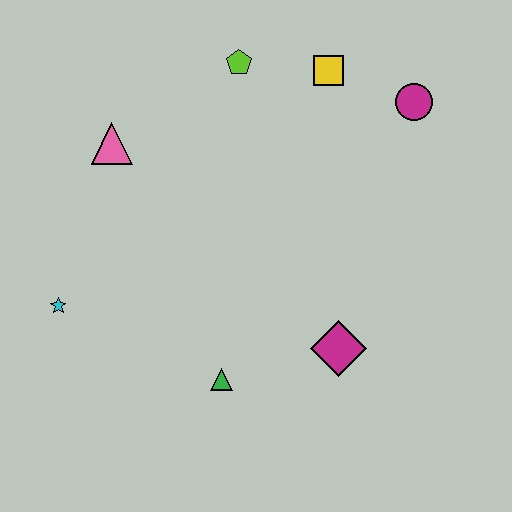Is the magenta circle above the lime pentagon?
No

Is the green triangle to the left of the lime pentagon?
Yes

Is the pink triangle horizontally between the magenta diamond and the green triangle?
No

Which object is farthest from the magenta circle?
The cyan star is farthest from the magenta circle.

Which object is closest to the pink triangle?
The lime pentagon is closest to the pink triangle.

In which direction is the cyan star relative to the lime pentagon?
The cyan star is below the lime pentagon.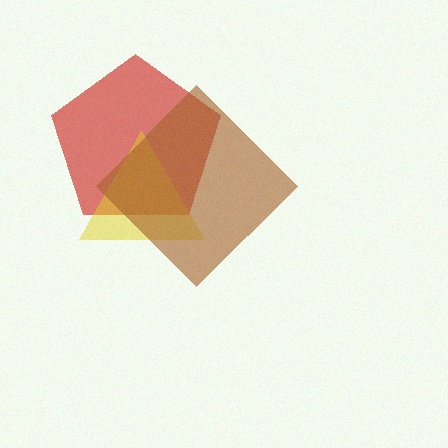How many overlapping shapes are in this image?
There are 3 overlapping shapes in the image.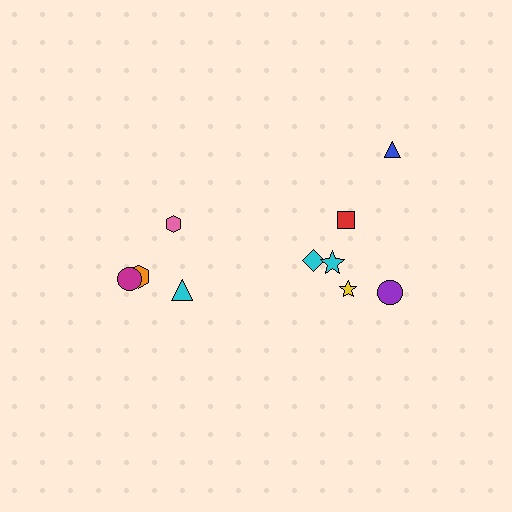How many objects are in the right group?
There are 6 objects.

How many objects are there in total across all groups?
There are 10 objects.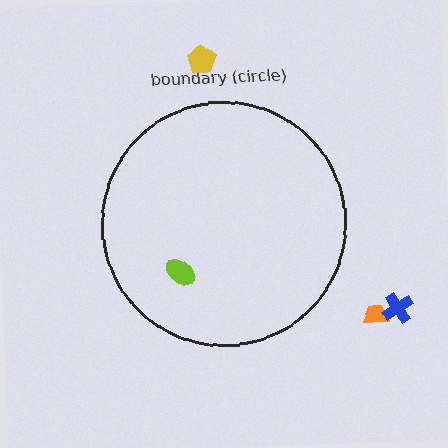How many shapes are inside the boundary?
1 inside, 3 outside.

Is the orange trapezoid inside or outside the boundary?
Outside.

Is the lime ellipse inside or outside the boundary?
Inside.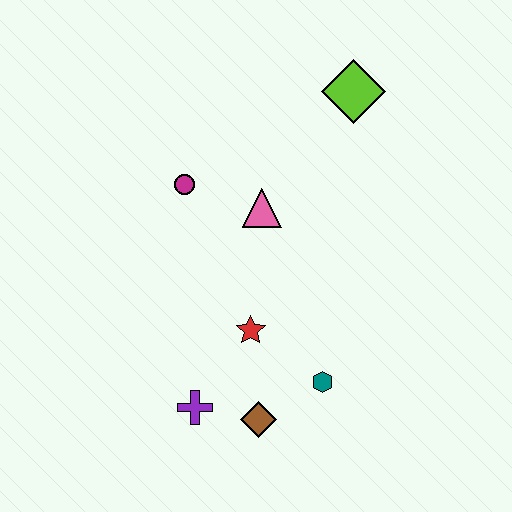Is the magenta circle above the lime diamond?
No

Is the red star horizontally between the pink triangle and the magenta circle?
Yes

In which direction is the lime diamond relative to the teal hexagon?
The lime diamond is above the teal hexagon.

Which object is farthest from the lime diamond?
The purple cross is farthest from the lime diamond.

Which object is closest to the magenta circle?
The pink triangle is closest to the magenta circle.